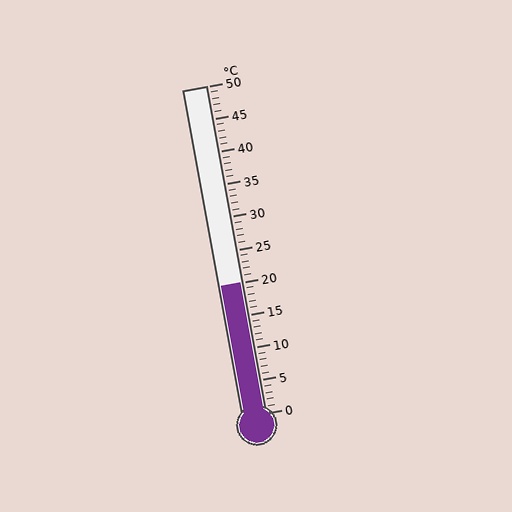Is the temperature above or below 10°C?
The temperature is above 10°C.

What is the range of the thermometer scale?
The thermometer scale ranges from 0°C to 50°C.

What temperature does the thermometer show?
The thermometer shows approximately 20°C.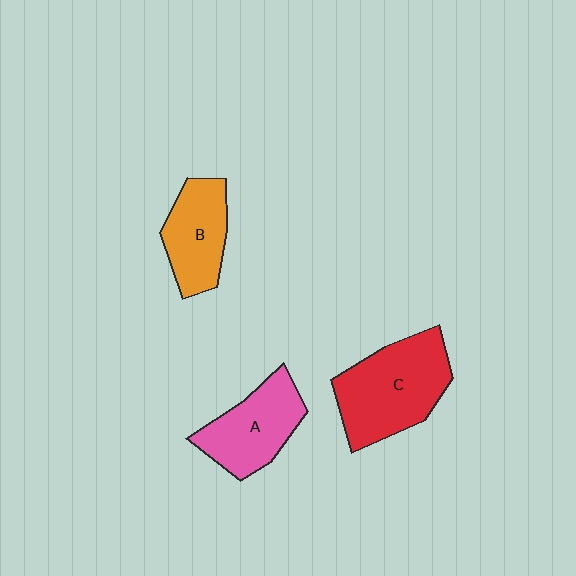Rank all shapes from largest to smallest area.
From largest to smallest: C (red), A (pink), B (orange).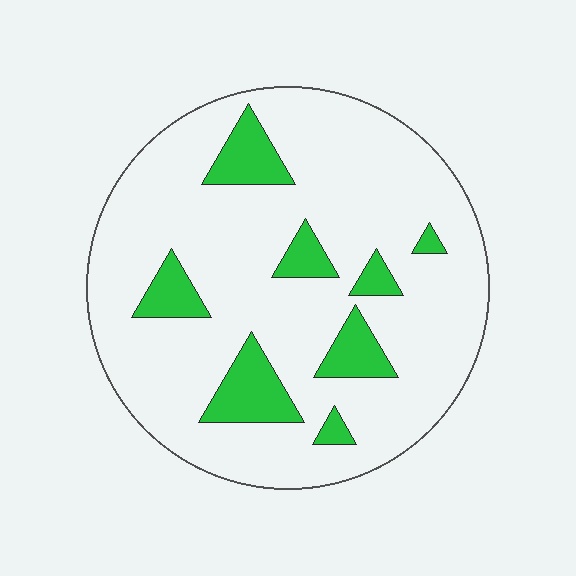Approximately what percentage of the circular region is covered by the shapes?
Approximately 15%.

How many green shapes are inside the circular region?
8.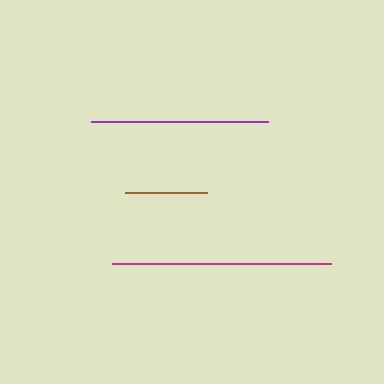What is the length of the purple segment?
The purple segment is approximately 177 pixels long.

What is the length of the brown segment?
The brown segment is approximately 82 pixels long.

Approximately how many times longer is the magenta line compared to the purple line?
The magenta line is approximately 1.2 times the length of the purple line.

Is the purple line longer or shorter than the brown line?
The purple line is longer than the brown line.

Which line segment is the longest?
The magenta line is the longest at approximately 220 pixels.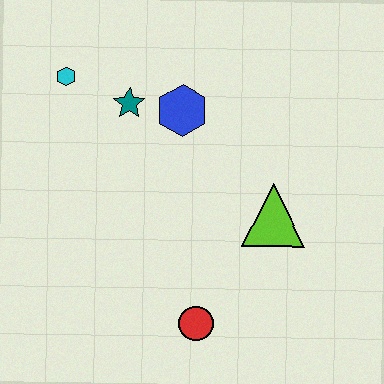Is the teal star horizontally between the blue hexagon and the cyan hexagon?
Yes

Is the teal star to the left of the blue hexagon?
Yes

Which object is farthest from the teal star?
The red circle is farthest from the teal star.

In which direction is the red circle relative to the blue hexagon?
The red circle is below the blue hexagon.